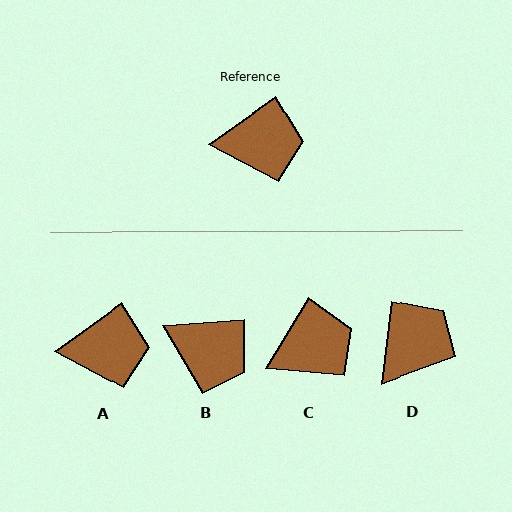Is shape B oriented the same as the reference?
No, it is off by about 31 degrees.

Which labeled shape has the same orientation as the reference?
A.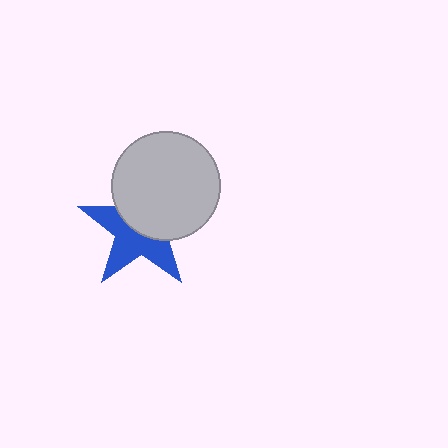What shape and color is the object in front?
The object in front is a light gray circle.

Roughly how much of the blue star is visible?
About half of it is visible (roughly 51%).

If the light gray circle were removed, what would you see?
You would see the complete blue star.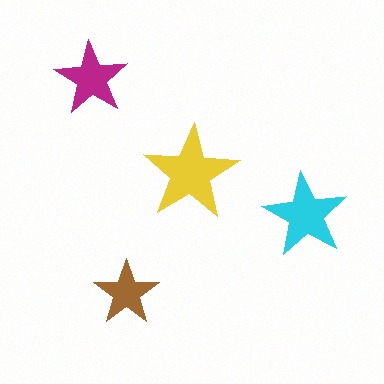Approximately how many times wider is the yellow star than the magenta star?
About 1.5 times wider.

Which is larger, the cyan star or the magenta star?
The cyan one.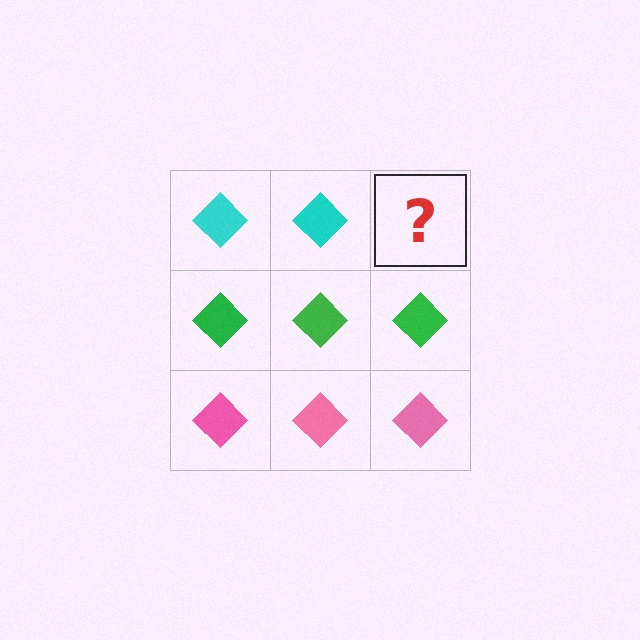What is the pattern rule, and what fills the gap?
The rule is that each row has a consistent color. The gap should be filled with a cyan diamond.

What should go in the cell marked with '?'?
The missing cell should contain a cyan diamond.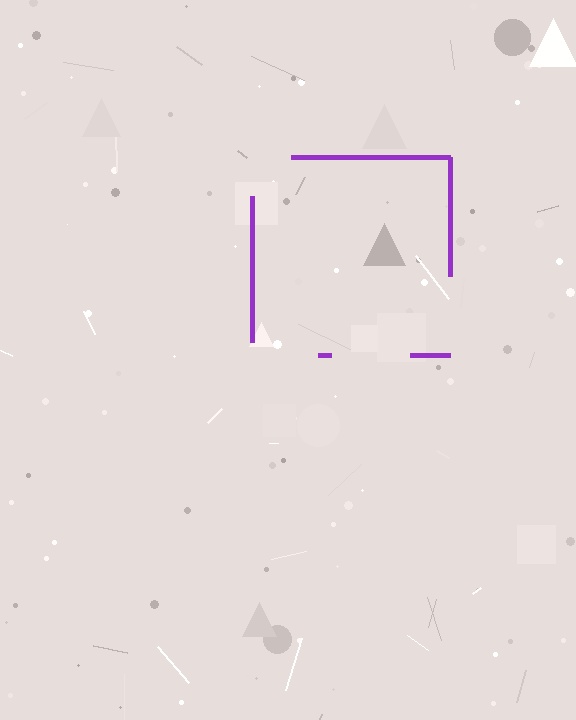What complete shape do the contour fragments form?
The contour fragments form a square.